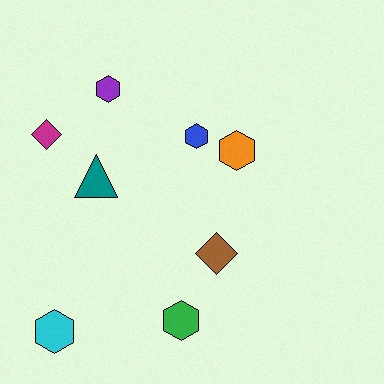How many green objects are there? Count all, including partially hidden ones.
There is 1 green object.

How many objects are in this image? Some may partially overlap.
There are 8 objects.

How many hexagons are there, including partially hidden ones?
There are 5 hexagons.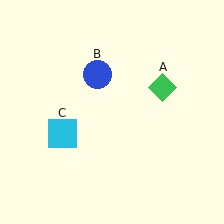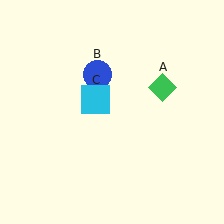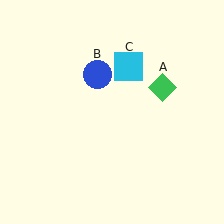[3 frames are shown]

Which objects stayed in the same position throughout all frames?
Green diamond (object A) and blue circle (object B) remained stationary.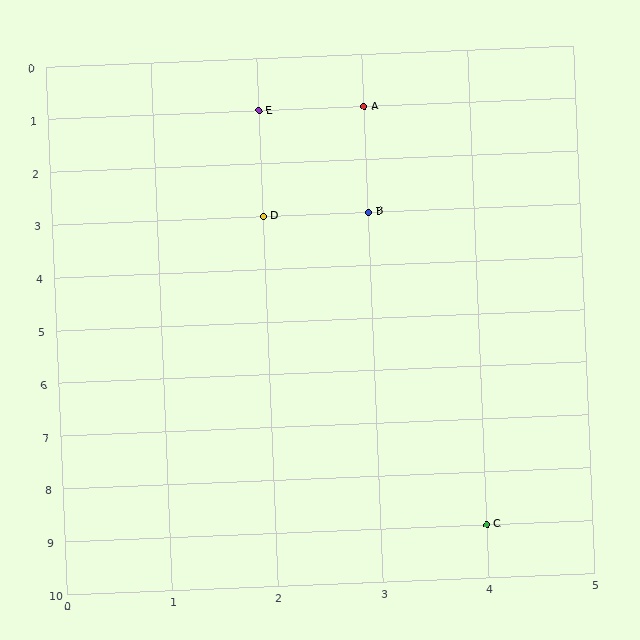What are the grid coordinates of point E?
Point E is at grid coordinates (2, 1).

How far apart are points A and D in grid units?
Points A and D are 1 column and 2 rows apart (about 2.2 grid units diagonally).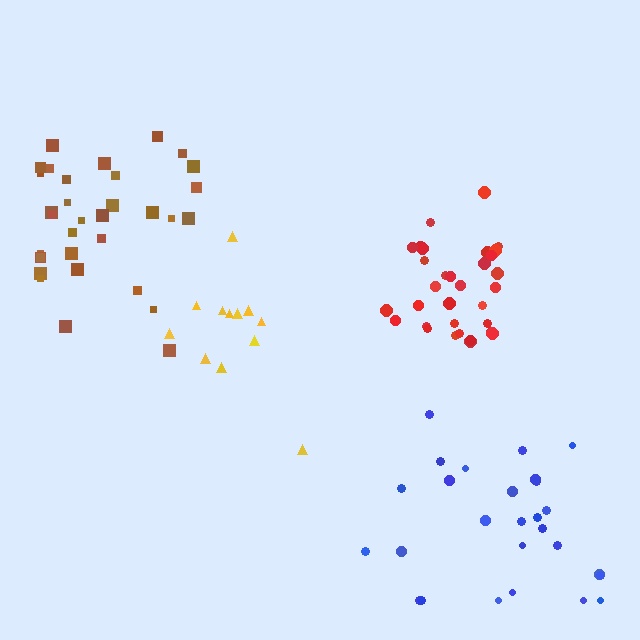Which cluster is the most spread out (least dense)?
Blue.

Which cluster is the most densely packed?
Red.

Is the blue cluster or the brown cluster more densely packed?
Brown.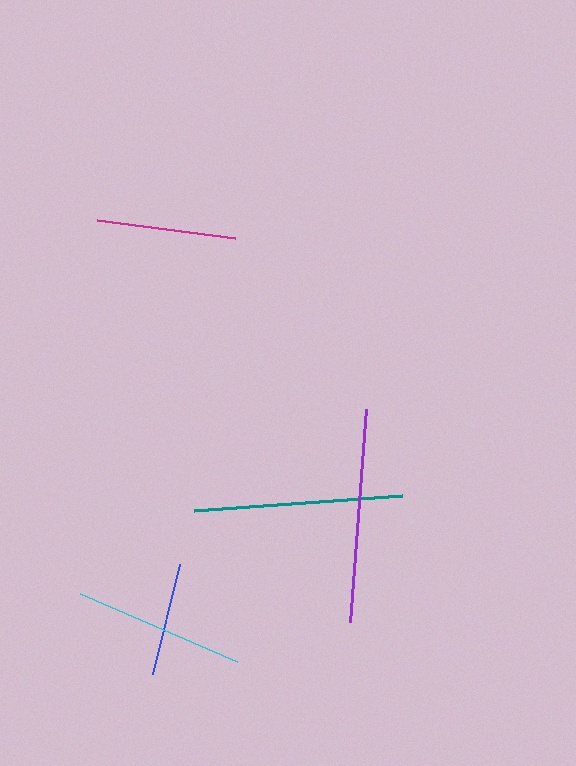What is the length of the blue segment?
The blue segment is approximately 114 pixels long.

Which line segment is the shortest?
The blue line is the shortest at approximately 114 pixels.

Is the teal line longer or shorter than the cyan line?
The teal line is longer than the cyan line.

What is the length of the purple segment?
The purple segment is approximately 214 pixels long.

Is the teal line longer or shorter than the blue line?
The teal line is longer than the blue line.